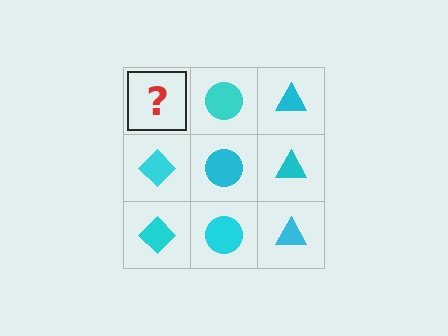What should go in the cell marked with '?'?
The missing cell should contain a cyan diamond.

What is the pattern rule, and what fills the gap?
The rule is that each column has a consistent shape. The gap should be filled with a cyan diamond.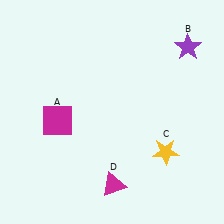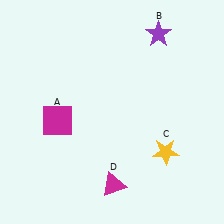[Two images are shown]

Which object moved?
The purple star (B) moved left.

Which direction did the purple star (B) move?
The purple star (B) moved left.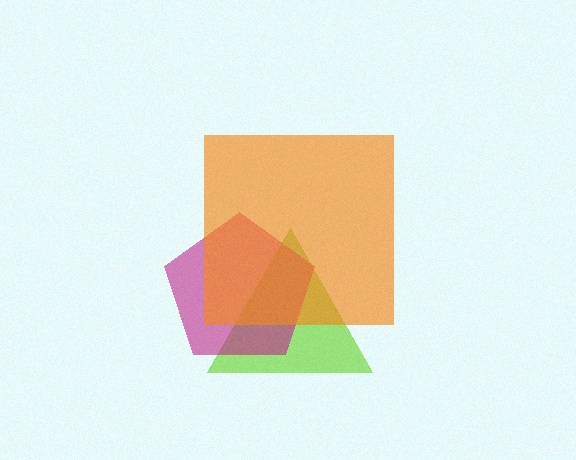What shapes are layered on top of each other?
The layered shapes are: a lime triangle, a magenta pentagon, an orange square.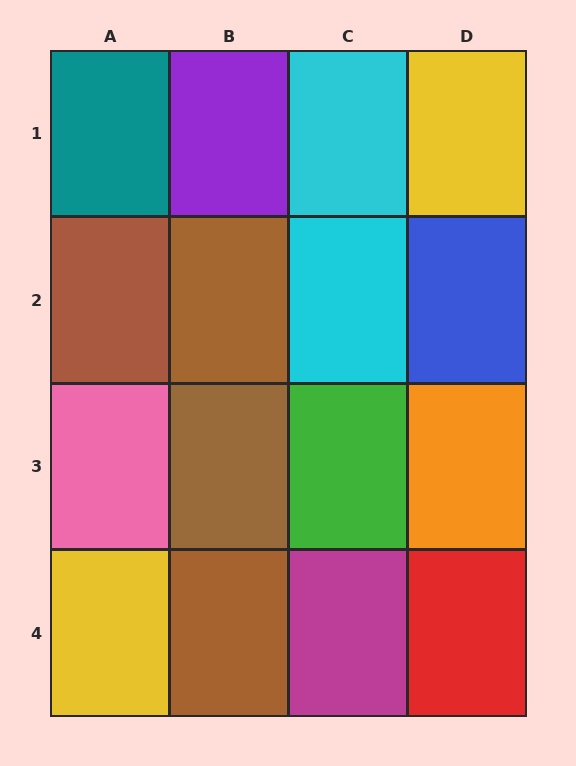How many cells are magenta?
1 cell is magenta.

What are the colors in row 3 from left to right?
Pink, brown, green, orange.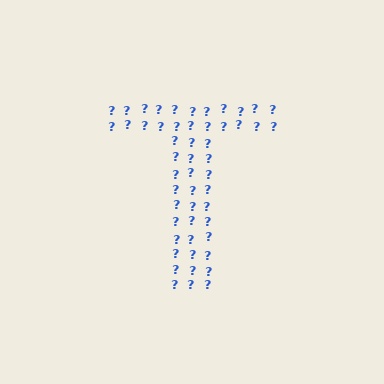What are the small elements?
The small elements are question marks.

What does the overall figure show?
The overall figure shows the letter T.